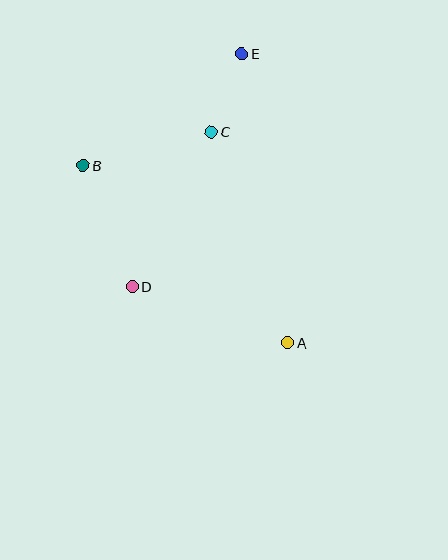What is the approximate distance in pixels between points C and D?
The distance between C and D is approximately 174 pixels.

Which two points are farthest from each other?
Points A and E are farthest from each other.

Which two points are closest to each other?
Points C and E are closest to each other.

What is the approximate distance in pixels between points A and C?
The distance between A and C is approximately 225 pixels.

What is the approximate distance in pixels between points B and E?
The distance between B and E is approximately 194 pixels.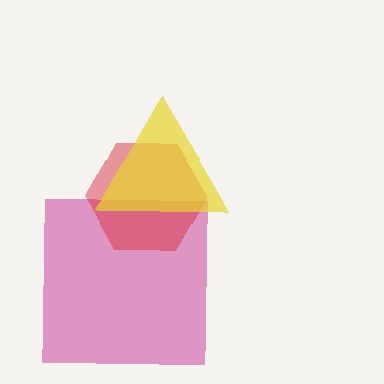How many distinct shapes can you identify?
There are 3 distinct shapes: a magenta square, a red hexagon, a yellow triangle.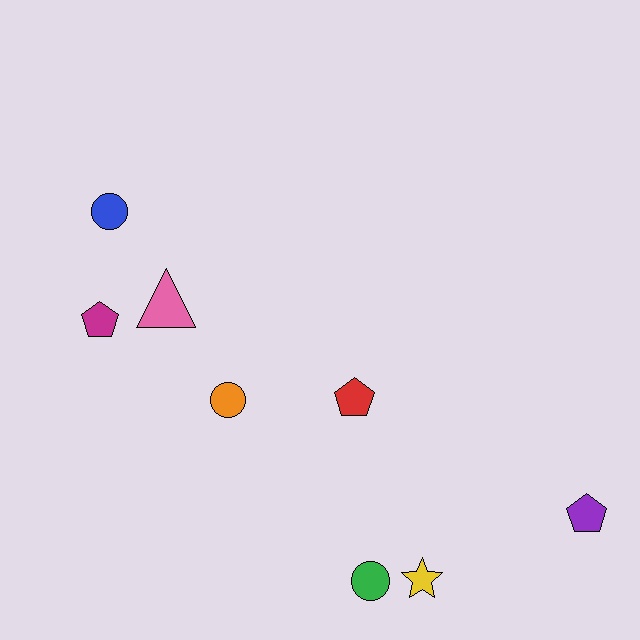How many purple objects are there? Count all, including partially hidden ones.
There is 1 purple object.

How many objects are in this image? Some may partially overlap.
There are 8 objects.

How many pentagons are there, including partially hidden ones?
There are 3 pentagons.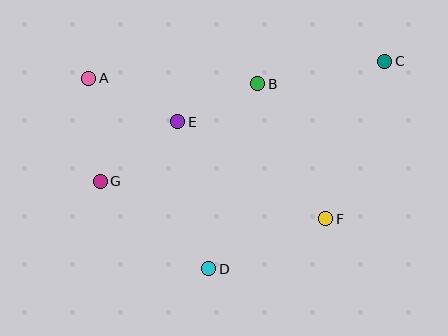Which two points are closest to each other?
Points B and E are closest to each other.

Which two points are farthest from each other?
Points C and G are farthest from each other.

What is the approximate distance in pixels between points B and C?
The distance between B and C is approximately 129 pixels.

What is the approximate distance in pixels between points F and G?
The distance between F and G is approximately 228 pixels.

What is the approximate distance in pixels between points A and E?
The distance between A and E is approximately 99 pixels.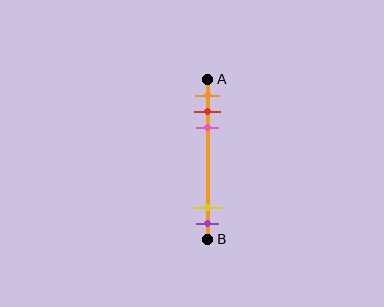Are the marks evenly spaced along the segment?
No, the marks are not evenly spaced.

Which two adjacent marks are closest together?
The red and pink marks are the closest adjacent pair.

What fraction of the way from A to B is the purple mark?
The purple mark is approximately 90% (0.9) of the way from A to B.